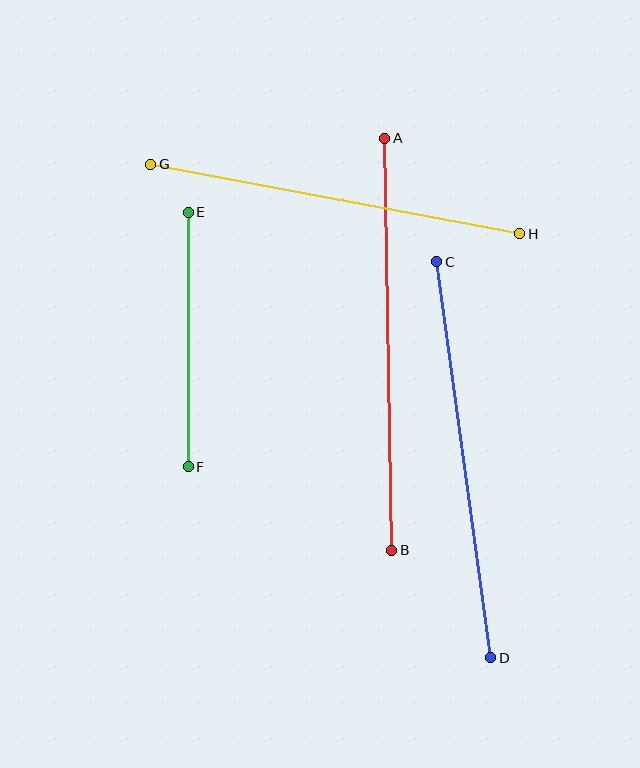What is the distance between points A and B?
The distance is approximately 412 pixels.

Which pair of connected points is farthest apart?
Points A and B are farthest apart.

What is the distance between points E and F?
The distance is approximately 255 pixels.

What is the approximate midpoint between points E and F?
The midpoint is at approximately (188, 339) pixels.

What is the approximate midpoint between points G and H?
The midpoint is at approximately (335, 199) pixels.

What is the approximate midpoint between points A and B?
The midpoint is at approximately (388, 344) pixels.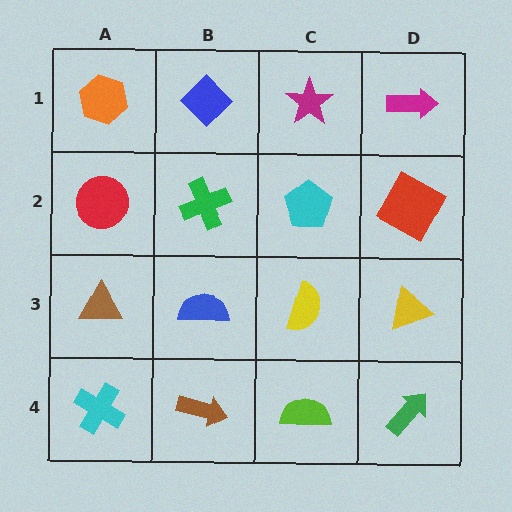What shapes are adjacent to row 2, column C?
A magenta star (row 1, column C), a yellow semicircle (row 3, column C), a green cross (row 2, column B), a red square (row 2, column D).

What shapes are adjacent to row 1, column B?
A green cross (row 2, column B), an orange hexagon (row 1, column A), a magenta star (row 1, column C).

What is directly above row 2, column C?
A magenta star.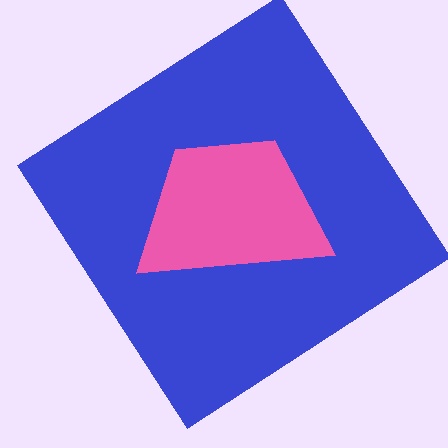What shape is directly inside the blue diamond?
The pink trapezoid.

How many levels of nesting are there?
2.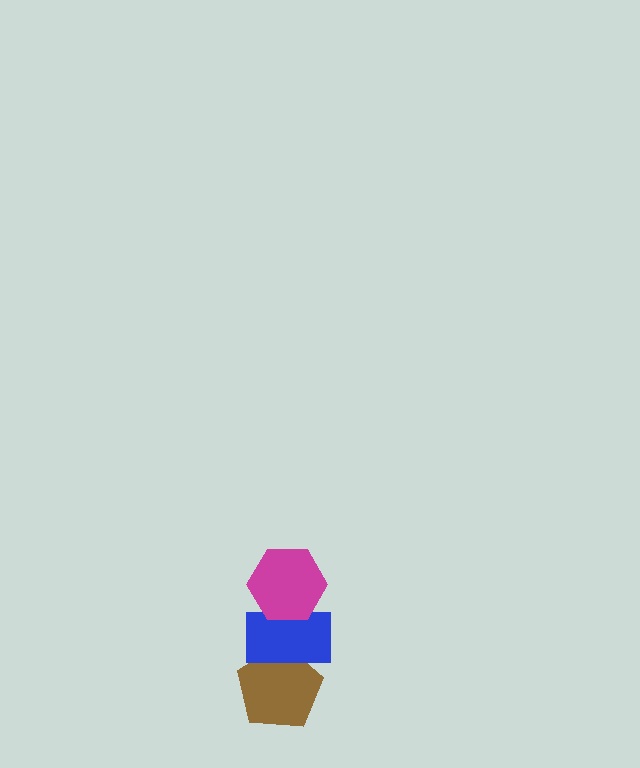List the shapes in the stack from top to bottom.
From top to bottom: the magenta hexagon, the blue rectangle, the brown pentagon.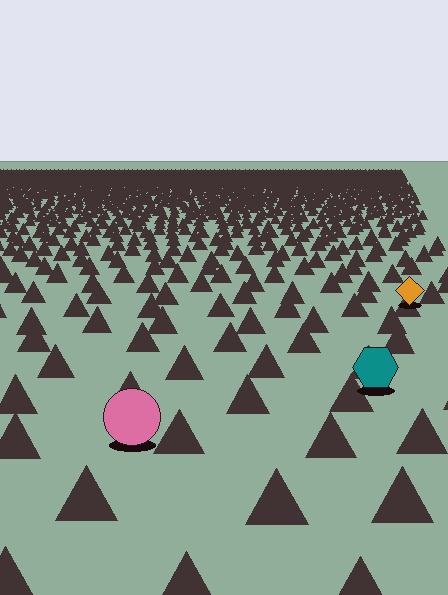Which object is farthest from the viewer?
The orange diamond is farthest from the viewer. It appears smaller and the ground texture around it is denser.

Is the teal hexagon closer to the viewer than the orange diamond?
Yes. The teal hexagon is closer — you can tell from the texture gradient: the ground texture is coarser near it.